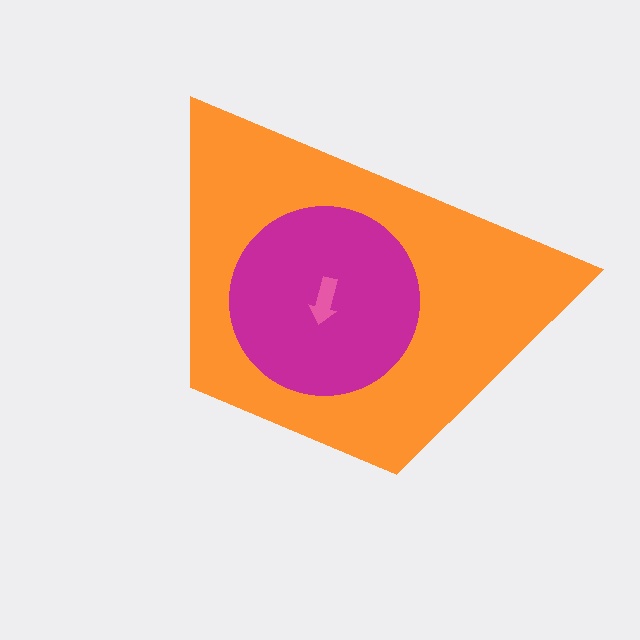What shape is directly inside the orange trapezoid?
The magenta circle.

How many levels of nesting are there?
3.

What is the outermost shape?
The orange trapezoid.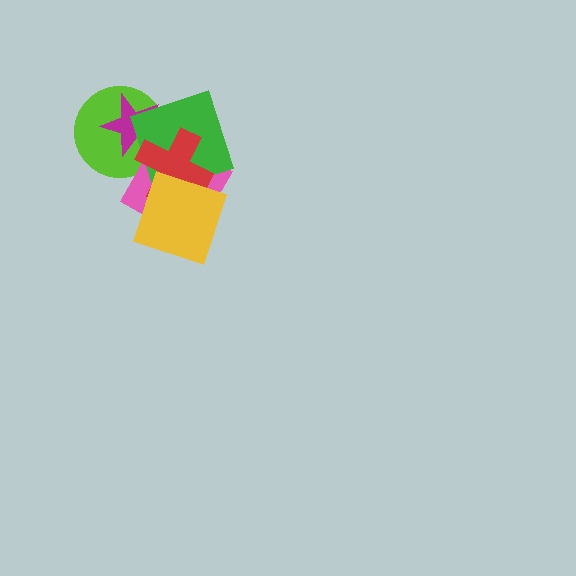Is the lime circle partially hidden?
Yes, it is partially covered by another shape.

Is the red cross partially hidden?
Yes, it is partially covered by another shape.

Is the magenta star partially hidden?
Yes, it is partially covered by another shape.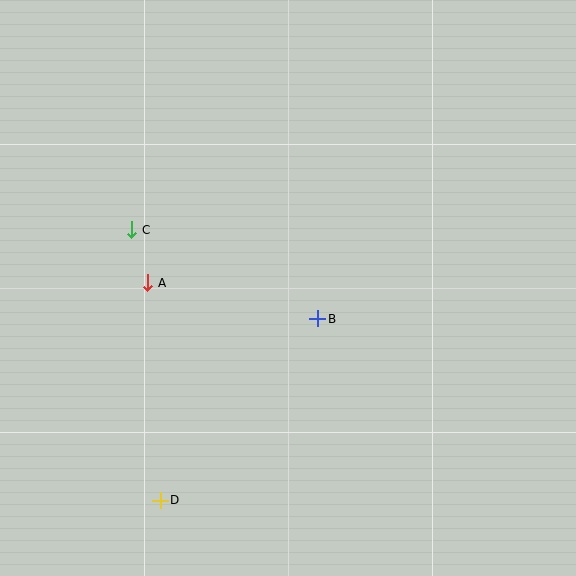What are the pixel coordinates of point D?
Point D is at (160, 500).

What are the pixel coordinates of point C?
Point C is at (132, 230).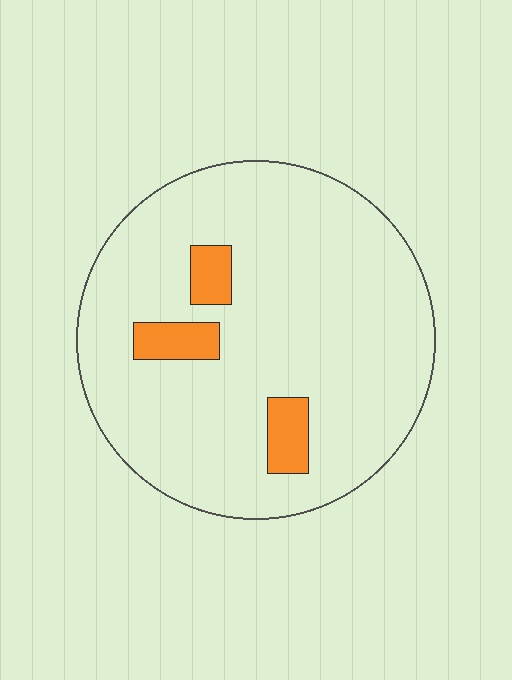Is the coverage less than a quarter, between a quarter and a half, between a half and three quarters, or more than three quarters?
Less than a quarter.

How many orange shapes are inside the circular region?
3.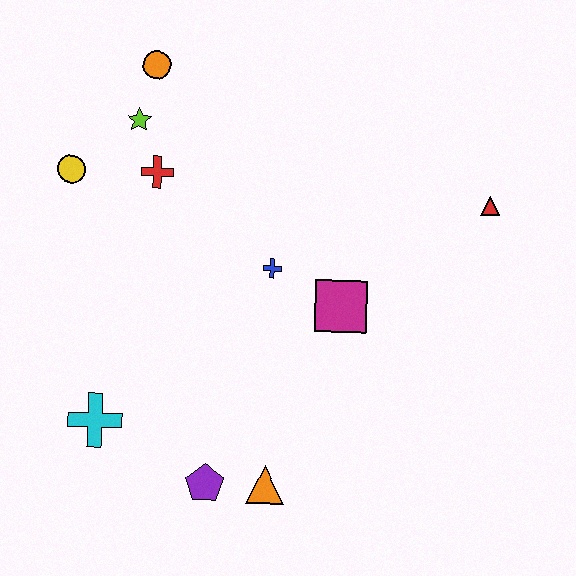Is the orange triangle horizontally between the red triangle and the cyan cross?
Yes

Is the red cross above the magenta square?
Yes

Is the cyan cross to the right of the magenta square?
No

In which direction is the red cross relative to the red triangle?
The red cross is to the left of the red triangle.